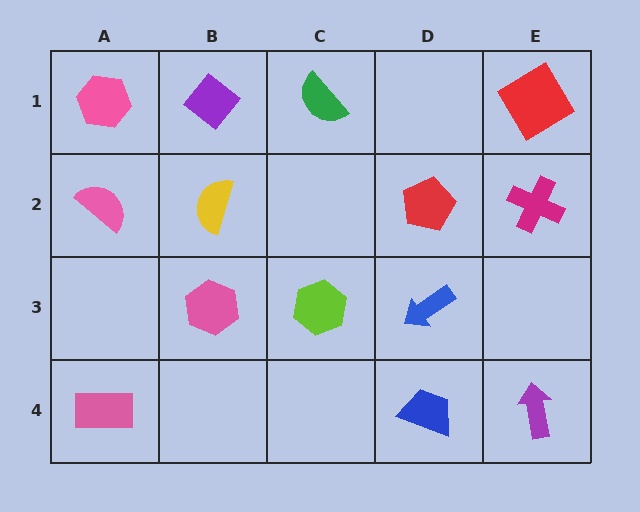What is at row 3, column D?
A blue arrow.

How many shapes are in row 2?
4 shapes.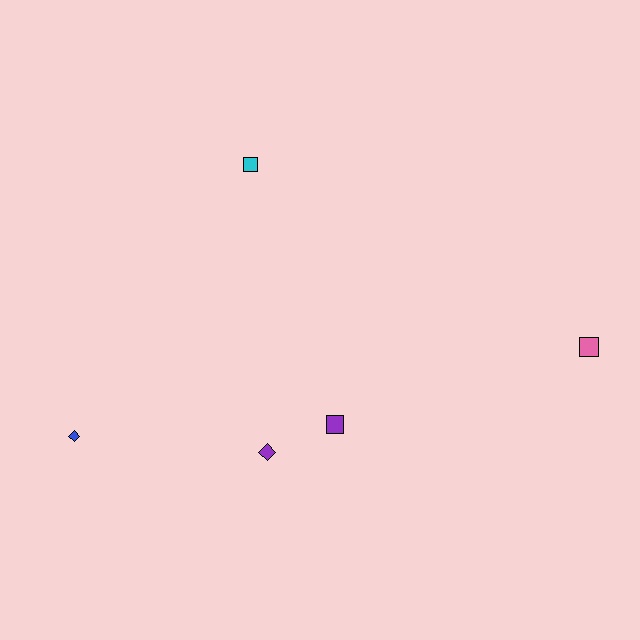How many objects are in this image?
There are 5 objects.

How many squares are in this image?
There are 3 squares.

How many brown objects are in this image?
There are no brown objects.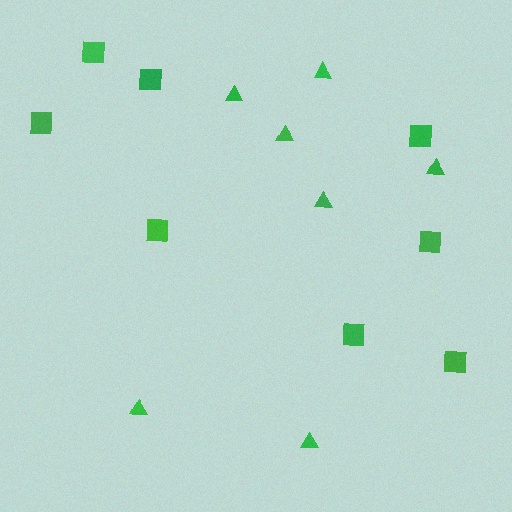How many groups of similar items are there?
There are 2 groups: one group of triangles (7) and one group of squares (8).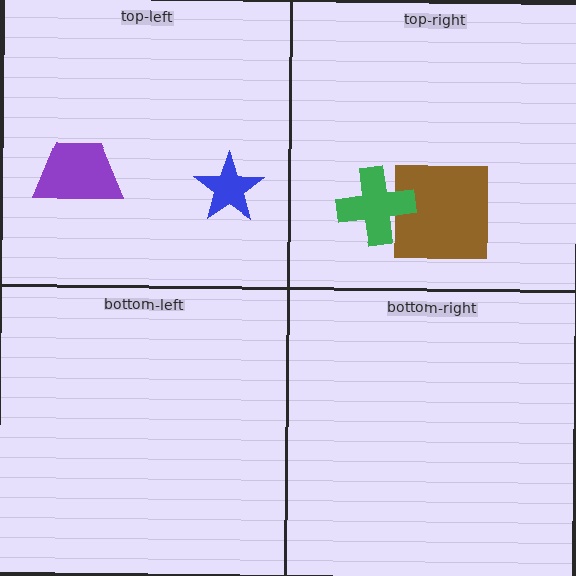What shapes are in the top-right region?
The brown square, the green cross.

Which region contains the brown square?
The top-right region.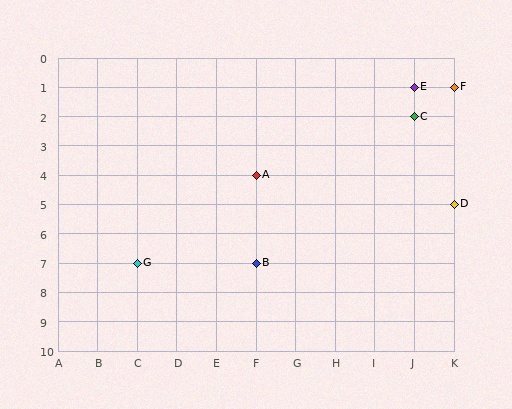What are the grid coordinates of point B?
Point B is at grid coordinates (F, 7).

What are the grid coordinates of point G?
Point G is at grid coordinates (C, 7).